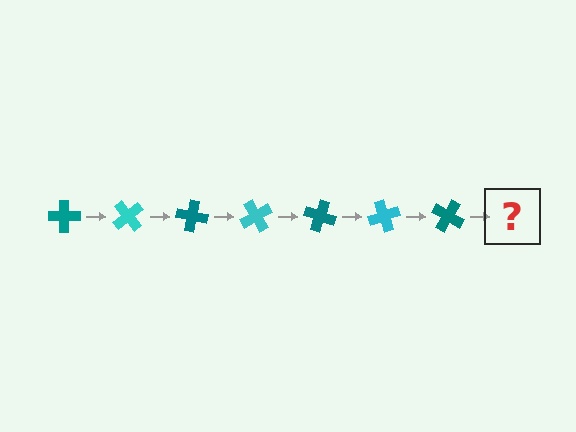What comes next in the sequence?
The next element should be a cyan cross, rotated 350 degrees from the start.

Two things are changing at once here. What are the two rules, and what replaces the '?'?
The two rules are that it rotates 50 degrees each step and the color cycles through teal and cyan. The '?' should be a cyan cross, rotated 350 degrees from the start.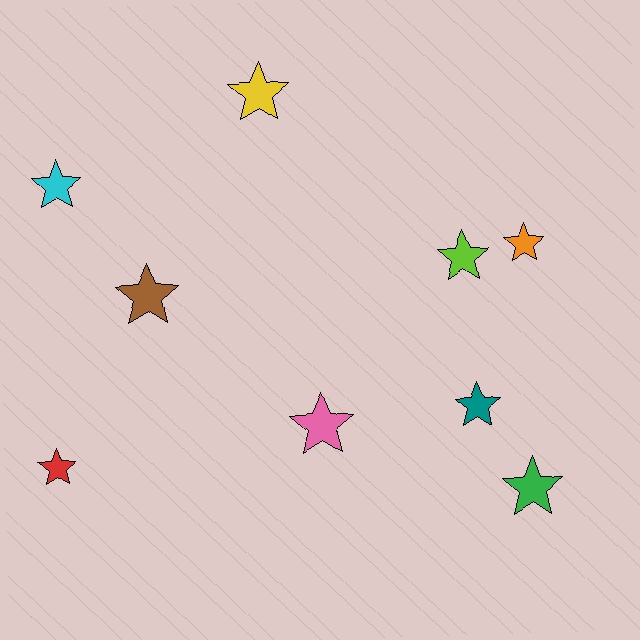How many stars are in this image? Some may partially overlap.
There are 9 stars.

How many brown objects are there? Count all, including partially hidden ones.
There is 1 brown object.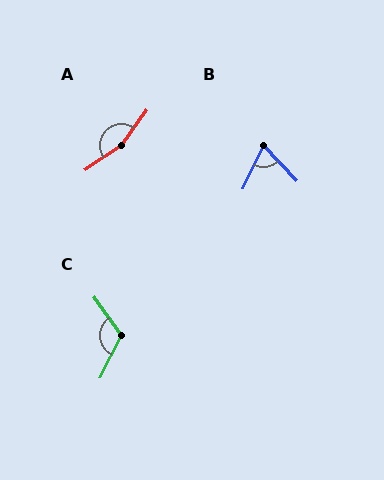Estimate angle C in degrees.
Approximately 118 degrees.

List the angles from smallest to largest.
B (68°), C (118°), A (161°).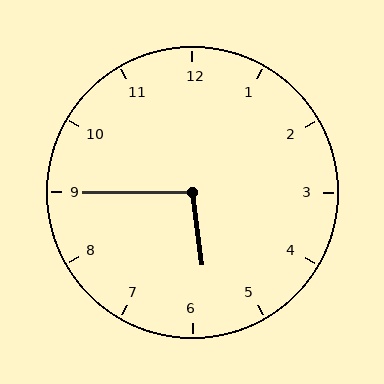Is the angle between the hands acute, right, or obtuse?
It is obtuse.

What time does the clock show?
5:45.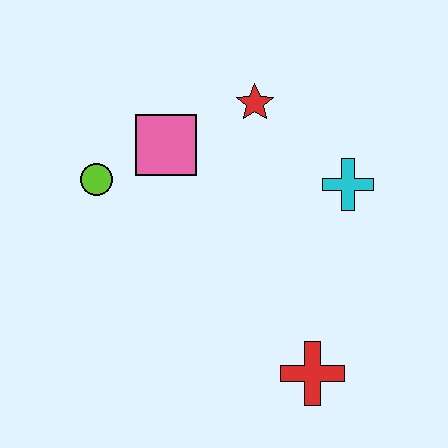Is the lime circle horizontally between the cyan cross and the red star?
No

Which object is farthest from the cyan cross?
The lime circle is farthest from the cyan cross.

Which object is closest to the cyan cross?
The red star is closest to the cyan cross.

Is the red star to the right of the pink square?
Yes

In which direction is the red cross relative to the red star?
The red cross is below the red star.